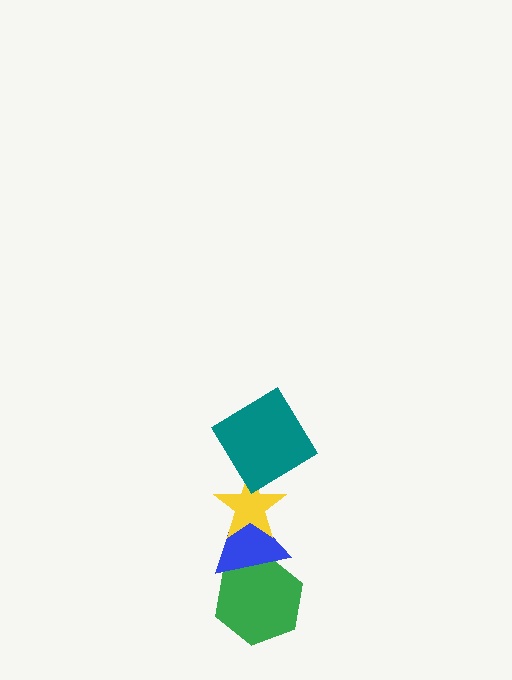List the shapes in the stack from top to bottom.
From top to bottom: the teal diamond, the yellow star, the blue triangle, the green hexagon.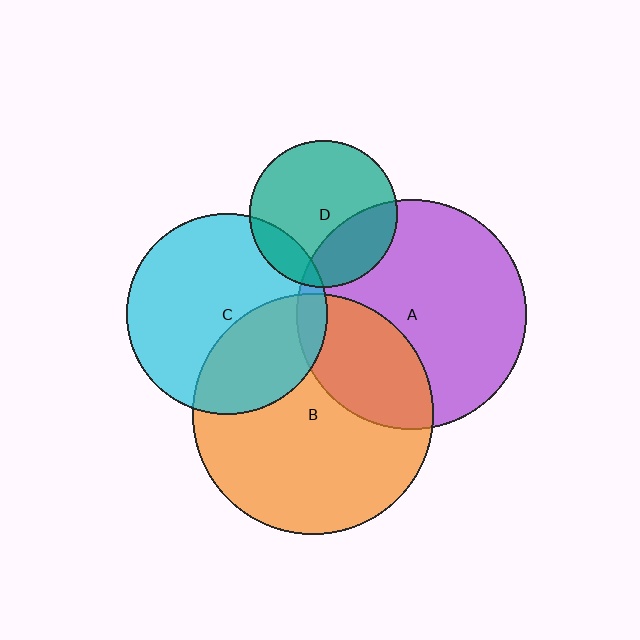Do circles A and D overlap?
Yes.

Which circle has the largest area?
Circle B (orange).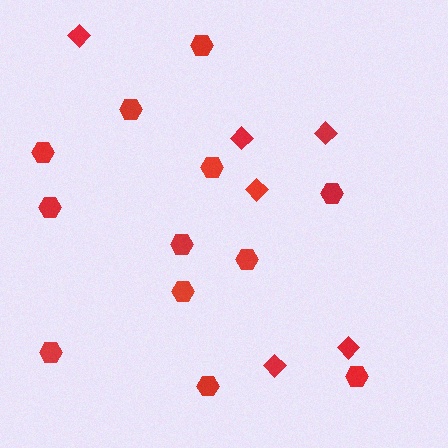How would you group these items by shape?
There are 2 groups: one group of diamonds (6) and one group of hexagons (12).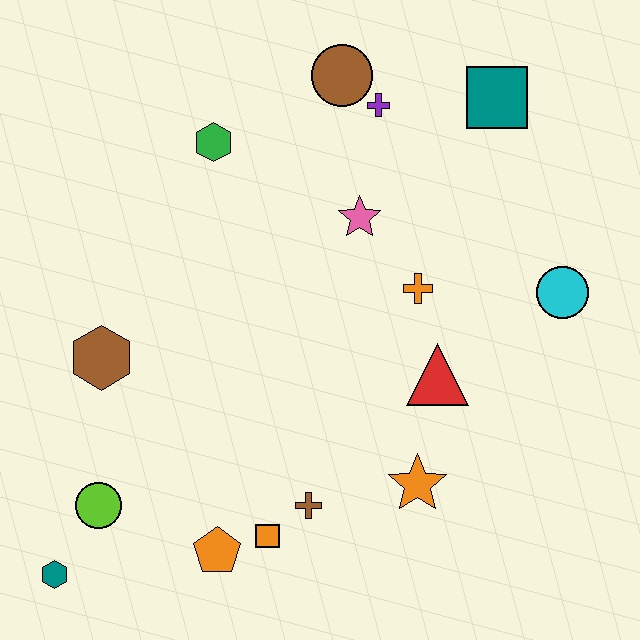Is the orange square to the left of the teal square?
Yes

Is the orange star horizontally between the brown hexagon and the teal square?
Yes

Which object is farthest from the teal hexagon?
The teal square is farthest from the teal hexagon.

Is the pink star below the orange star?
No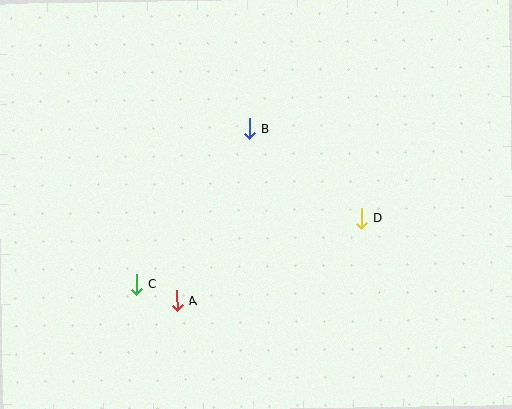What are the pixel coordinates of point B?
Point B is at (249, 129).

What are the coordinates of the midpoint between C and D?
The midpoint between C and D is at (249, 251).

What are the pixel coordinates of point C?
Point C is at (136, 284).